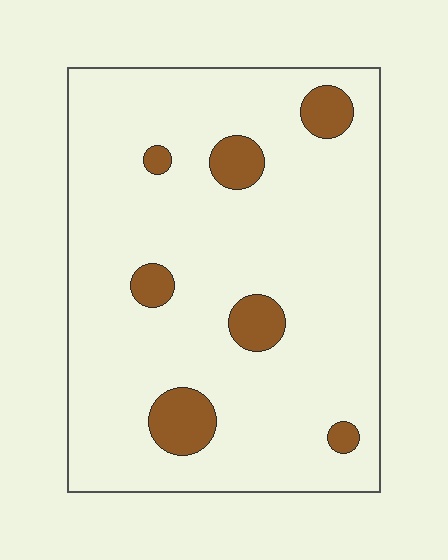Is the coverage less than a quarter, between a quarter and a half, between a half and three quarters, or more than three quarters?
Less than a quarter.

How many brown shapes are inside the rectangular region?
7.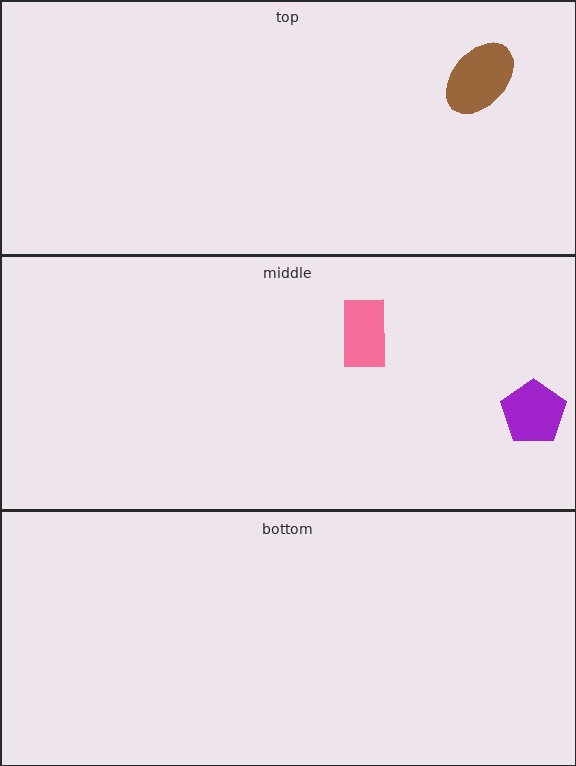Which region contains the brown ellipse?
The top region.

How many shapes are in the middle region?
2.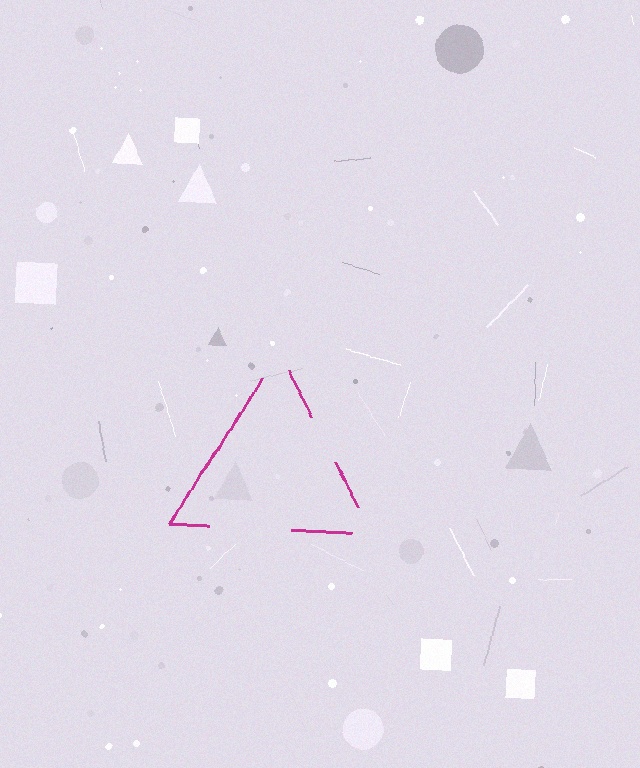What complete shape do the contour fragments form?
The contour fragments form a triangle.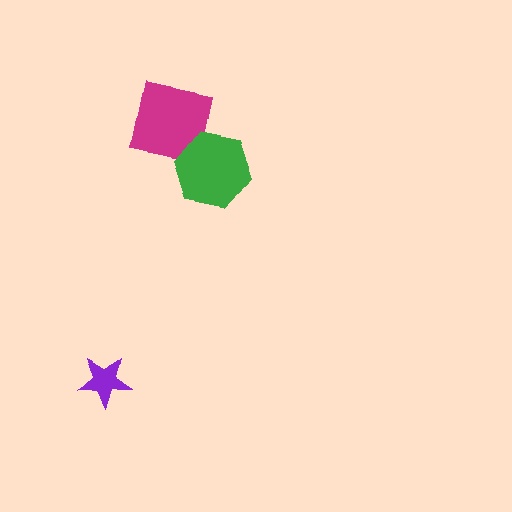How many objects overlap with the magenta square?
1 object overlaps with the magenta square.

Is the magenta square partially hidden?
Yes, it is partially covered by another shape.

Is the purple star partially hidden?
No, no other shape covers it.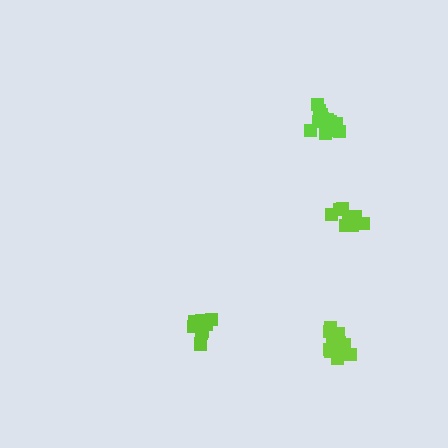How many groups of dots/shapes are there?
There are 4 groups.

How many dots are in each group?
Group 1: 9 dots, Group 2: 14 dots, Group 3: 14 dots, Group 4: 13 dots (50 total).